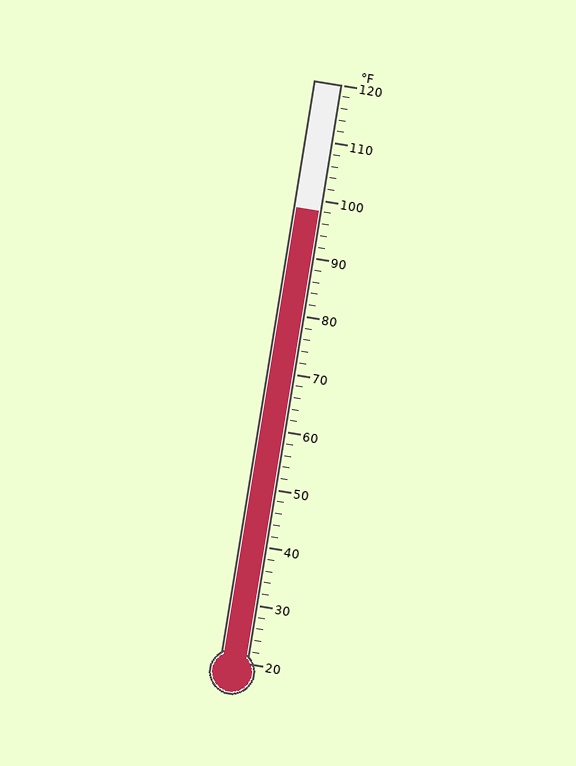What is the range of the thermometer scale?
The thermometer scale ranges from 20°F to 120°F.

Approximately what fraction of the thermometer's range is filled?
The thermometer is filled to approximately 80% of its range.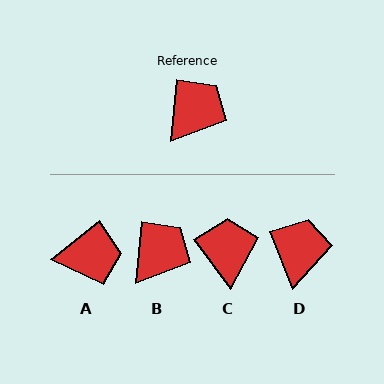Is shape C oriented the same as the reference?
No, it is off by about 42 degrees.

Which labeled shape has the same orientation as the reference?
B.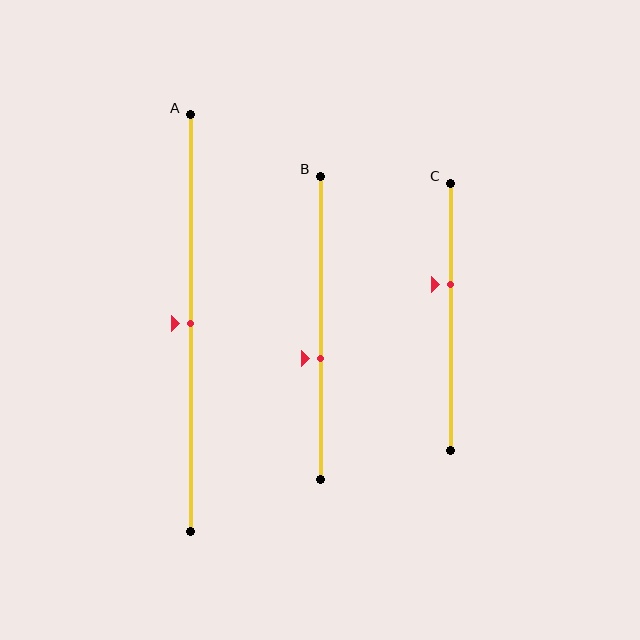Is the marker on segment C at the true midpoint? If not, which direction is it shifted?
No, the marker on segment C is shifted upward by about 12% of the segment length.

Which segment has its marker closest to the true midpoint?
Segment A has its marker closest to the true midpoint.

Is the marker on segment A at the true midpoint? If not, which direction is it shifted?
Yes, the marker on segment A is at the true midpoint.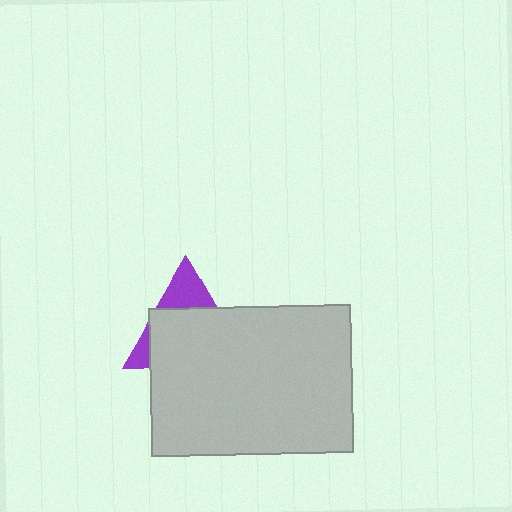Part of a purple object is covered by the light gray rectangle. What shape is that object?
It is a triangle.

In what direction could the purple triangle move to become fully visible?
The purple triangle could move up. That would shift it out from behind the light gray rectangle entirely.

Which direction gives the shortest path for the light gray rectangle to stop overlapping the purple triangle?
Moving down gives the shortest separation.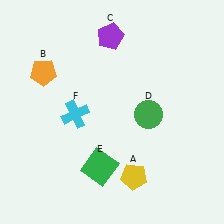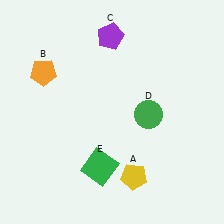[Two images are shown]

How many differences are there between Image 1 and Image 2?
There is 1 difference between the two images.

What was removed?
The cyan cross (F) was removed in Image 2.